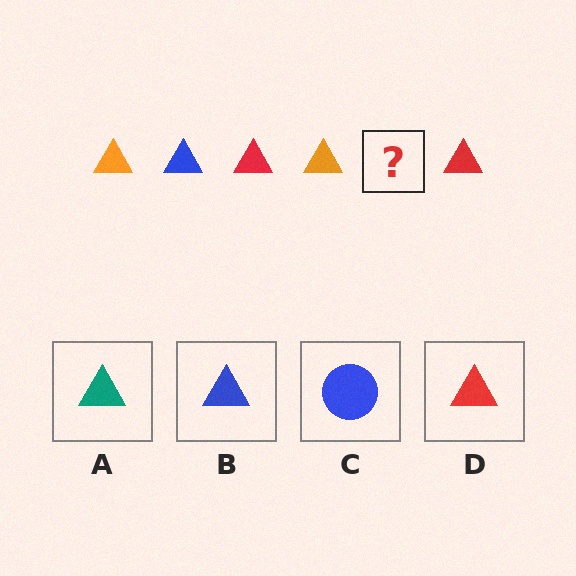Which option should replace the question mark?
Option B.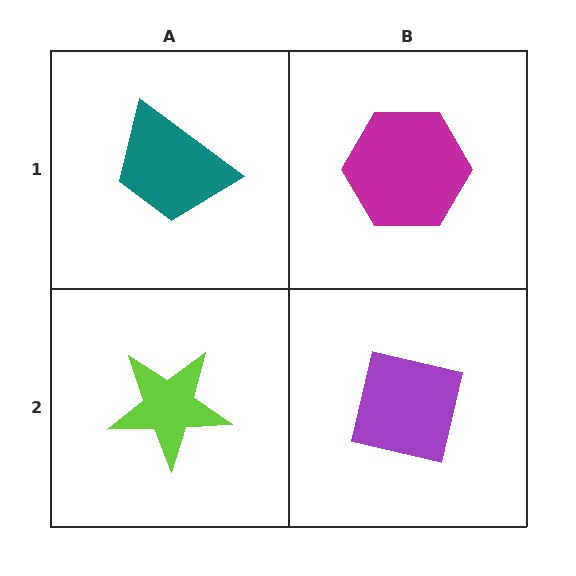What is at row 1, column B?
A magenta hexagon.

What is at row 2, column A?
A lime star.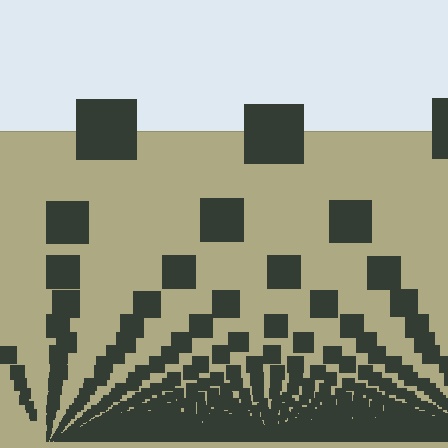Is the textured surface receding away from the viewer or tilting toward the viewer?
The surface appears to tilt toward the viewer. Texture elements get larger and sparser toward the top.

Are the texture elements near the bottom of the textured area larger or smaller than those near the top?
Smaller. The gradient is inverted — elements near the bottom are smaller and denser.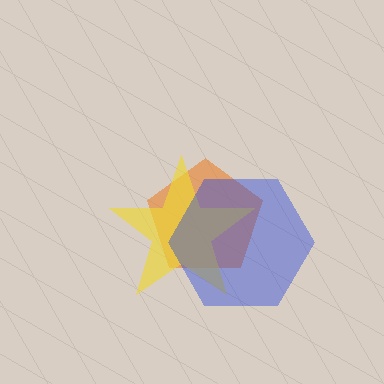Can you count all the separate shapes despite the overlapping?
Yes, there are 3 separate shapes.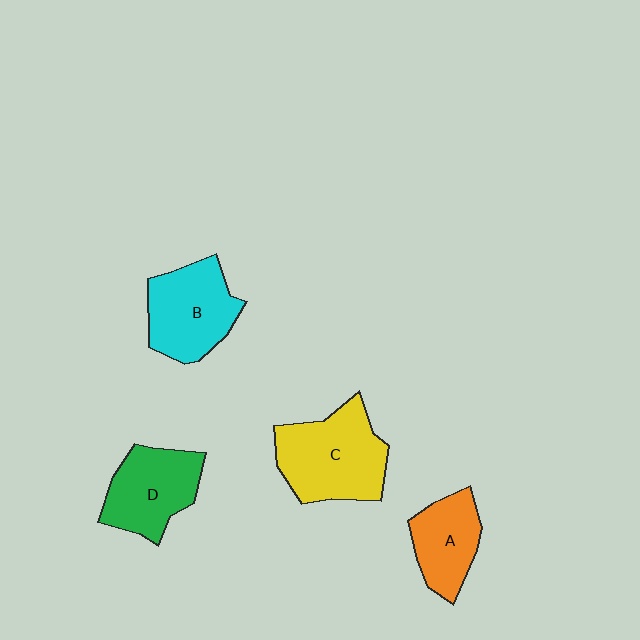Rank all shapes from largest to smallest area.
From largest to smallest: C (yellow), B (cyan), D (green), A (orange).